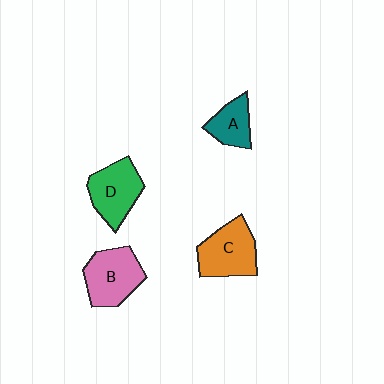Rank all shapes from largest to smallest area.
From largest to smallest: B (pink), C (orange), D (green), A (teal).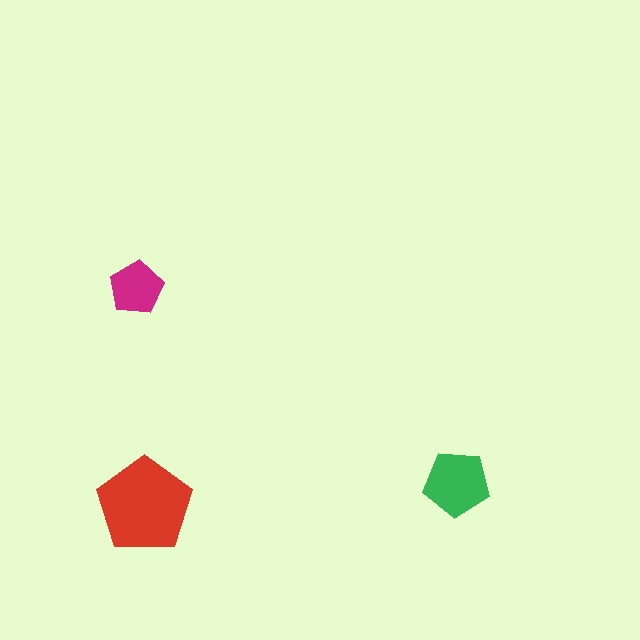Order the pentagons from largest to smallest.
the red one, the green one, the magenta one.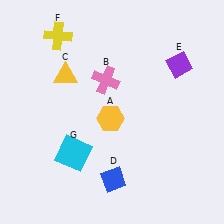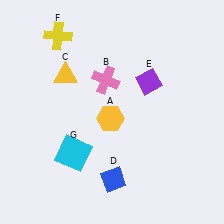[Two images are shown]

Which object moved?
The purple diamond (E) moved left.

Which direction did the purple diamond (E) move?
The purple diamond (E) moved left.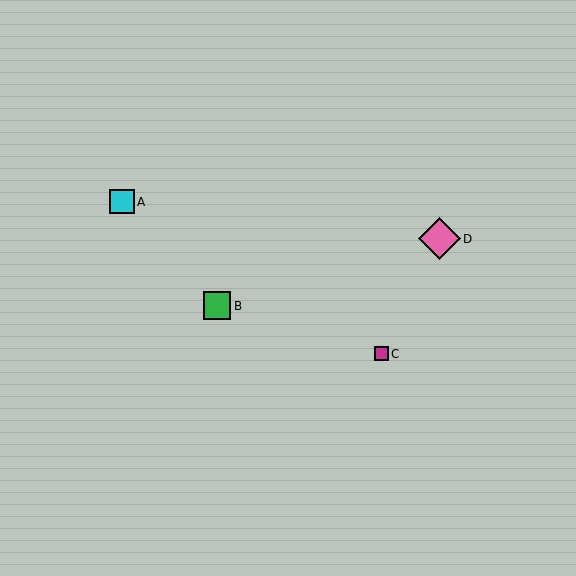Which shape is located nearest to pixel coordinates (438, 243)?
The pink diamond (labeled D) at (440, 239) is nearest to that location.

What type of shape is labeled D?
Shape D is a pink diamond.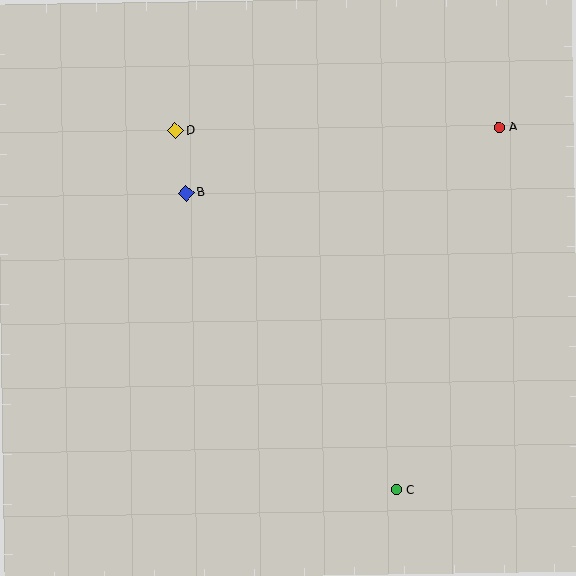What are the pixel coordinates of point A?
Point A is at (499, 127).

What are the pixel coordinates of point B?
Point B is at (186, 193).